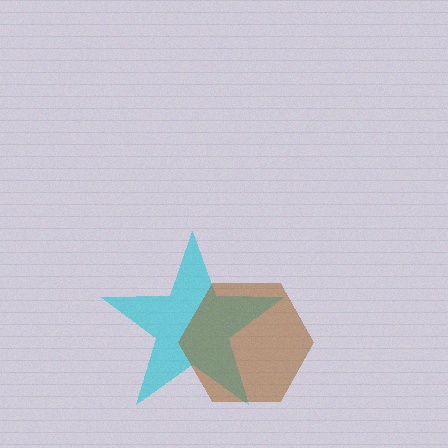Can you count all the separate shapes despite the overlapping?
Yes, there are 2 separate shapes.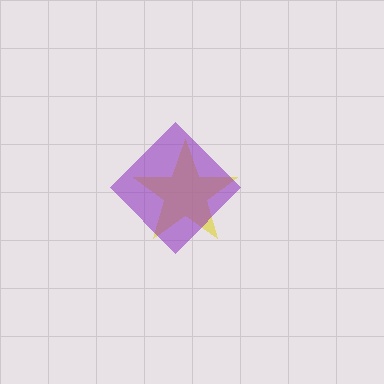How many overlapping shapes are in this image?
There are 2 overlapping shapes in the image.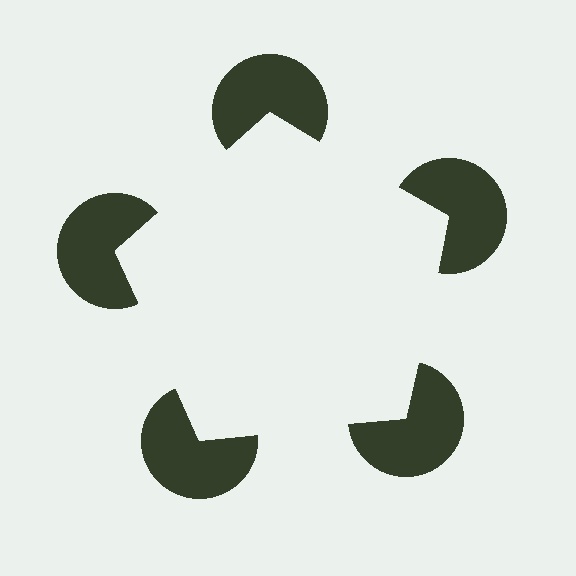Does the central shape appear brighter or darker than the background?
It typically appears slightly brighter than the background, even though no actual brightness change is drawn.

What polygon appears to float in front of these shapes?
An illusory pentagon — its edges are inferred from the aligned wedge cuts in the pac-man discs, not physically drawn.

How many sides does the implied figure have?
5 sides.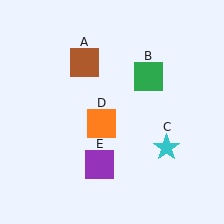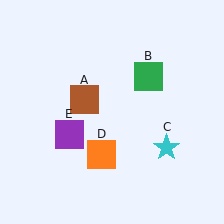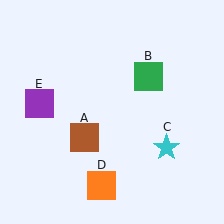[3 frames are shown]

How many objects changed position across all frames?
3 objects changed position: brown square (object A), orange square (object D), purple square (object E).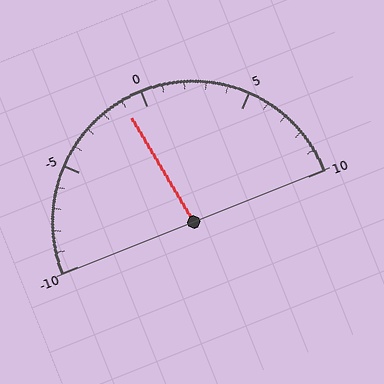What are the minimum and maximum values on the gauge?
The gauge ranges from -10 to 10.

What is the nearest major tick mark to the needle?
The nearest major tick mark is 0.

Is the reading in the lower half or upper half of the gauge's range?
The reading is in the lower half of the range (-10 to 10).